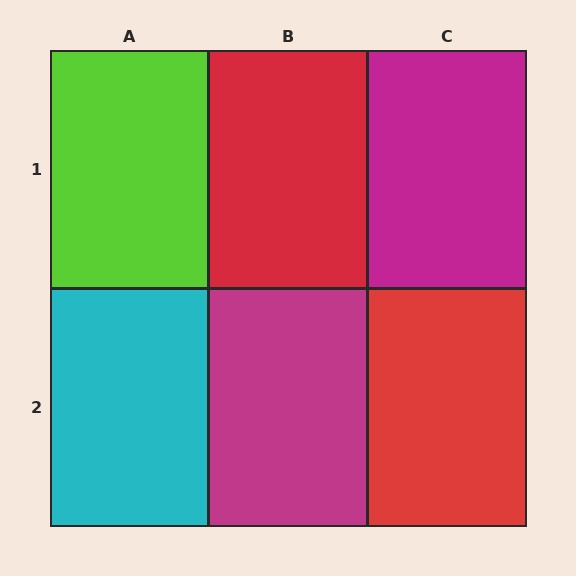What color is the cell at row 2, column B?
Magenta.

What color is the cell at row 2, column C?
Red.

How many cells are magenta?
2 cells are magenta.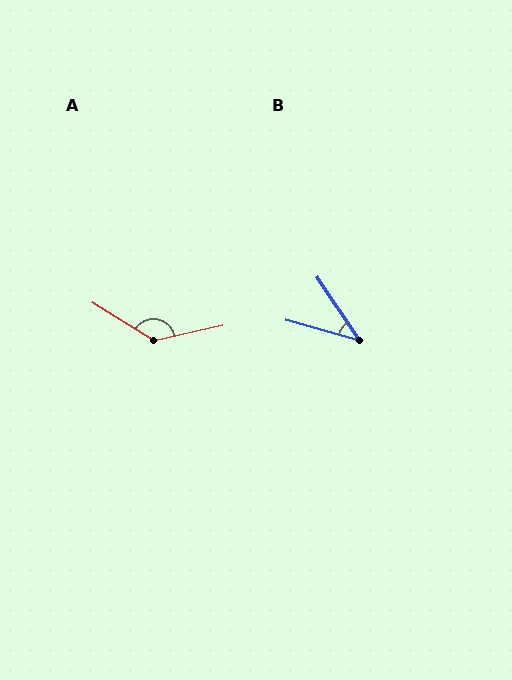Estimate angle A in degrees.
Approximately 136 degrees.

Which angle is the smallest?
B, at approximately 41 degrees.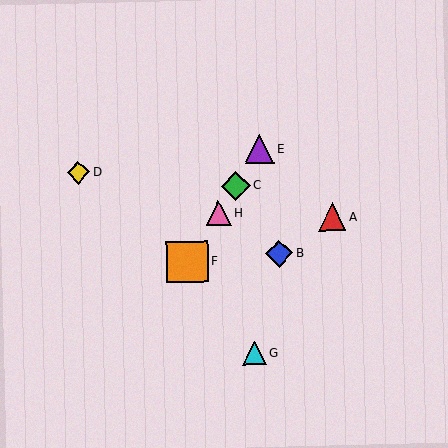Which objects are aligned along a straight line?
Objects C, E, F, H are aligned along a straight line.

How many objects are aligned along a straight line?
4 objects (C, E, F, H) are aligned along a straight line.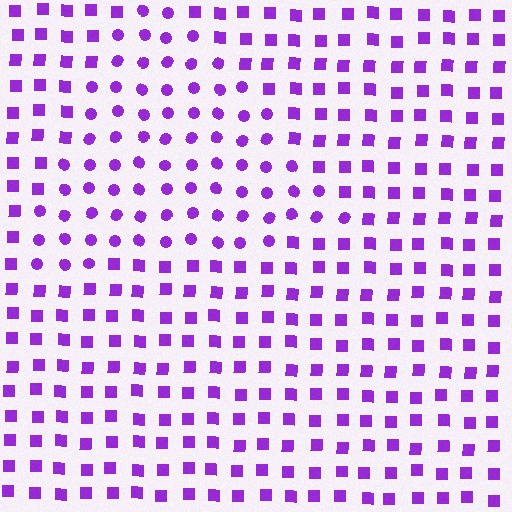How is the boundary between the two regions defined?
The boundary is defined by a change in element shape: circles inside vs. squares outside. All elements share the same color and spacing.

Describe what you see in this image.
The image is filled with small purple elements arranged in a uniform grid. A triangle-shaped region contains circles, while the surrounding area contains squares. The boundary is defined purely by the change in element shape.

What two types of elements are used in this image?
The image uses circles inside the triangle region and squares outside it.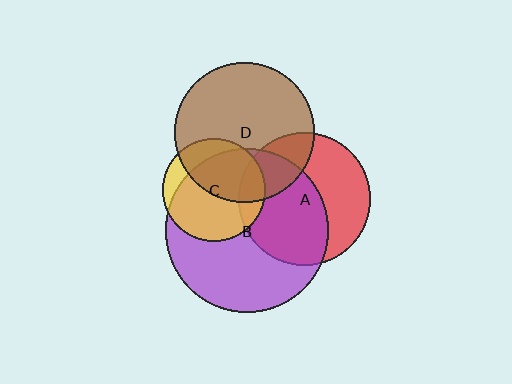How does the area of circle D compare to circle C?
Approximately 1.8 times.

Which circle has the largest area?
Circle B (purple).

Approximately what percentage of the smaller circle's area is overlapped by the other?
Approximately 25%.